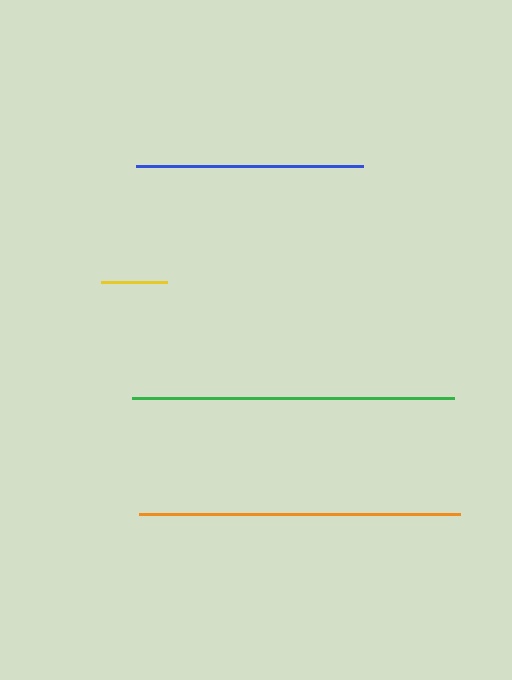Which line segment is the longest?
The green line is the longest at approximately 322 pixels.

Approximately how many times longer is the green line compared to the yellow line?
The green line is approximately 4.9 times the length of the yellow line.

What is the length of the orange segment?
The orange segment is approximately 321 pixels long.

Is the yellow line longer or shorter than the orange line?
The orange line is longer than the yellow line.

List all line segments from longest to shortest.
From longest to shortest: green, orange, blue, yellow.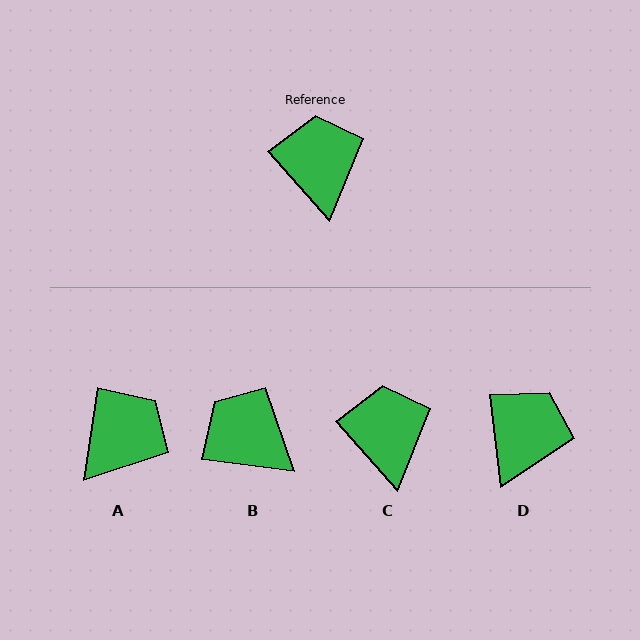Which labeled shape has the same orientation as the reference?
C.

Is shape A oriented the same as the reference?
No, it is off by about 50 degrees.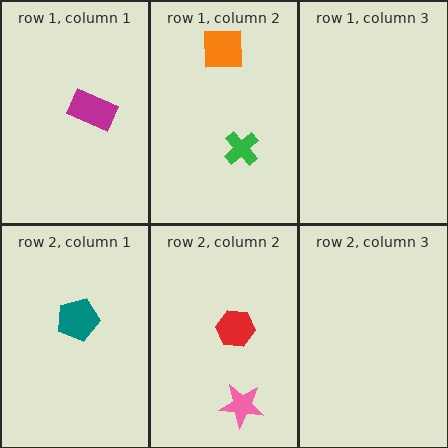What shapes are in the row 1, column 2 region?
The orange square, the green cross.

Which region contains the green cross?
The row 1, column 2 region.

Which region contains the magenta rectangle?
The row 1, column 1 region.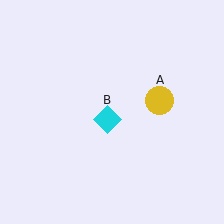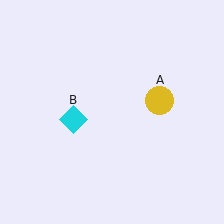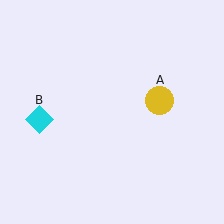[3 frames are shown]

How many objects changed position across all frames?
1 object changed position: cyan diamond (object B).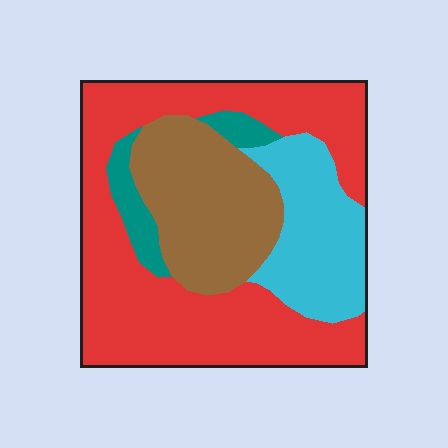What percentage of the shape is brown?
Brown takes up about one quarter (1/4) of the shape.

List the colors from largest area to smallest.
From largest to smallest: red, brown, cyan, teal.